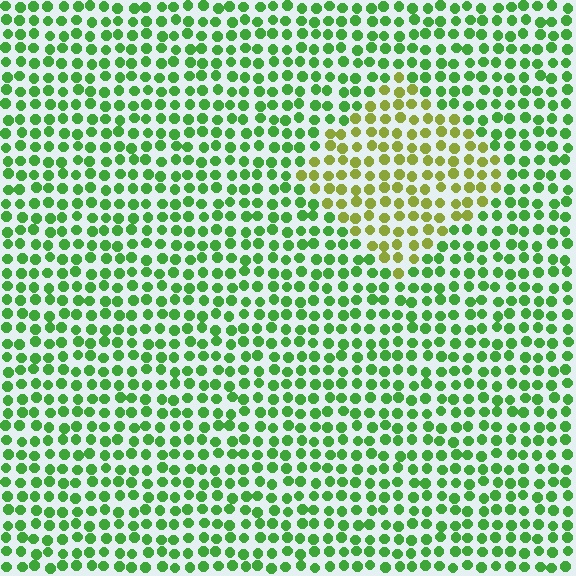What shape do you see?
I see a diamond.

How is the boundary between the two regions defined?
The boundary is defined purely by a slight shift in hue (about 43 degrees). Spacing, size, and orientation are identical on both sides.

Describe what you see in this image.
The image is filled with small green elements in a uniform arrangement. A diamond-shaped region is visible where the elements are tinted to a slightly different hue, forming a subtle color boundary.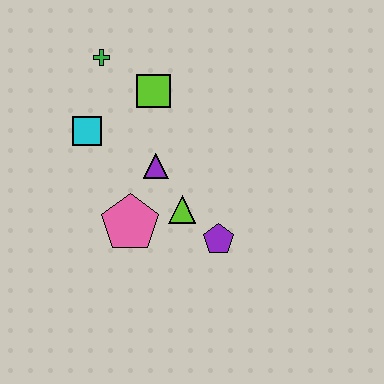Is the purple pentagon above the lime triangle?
No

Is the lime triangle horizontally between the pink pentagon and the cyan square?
No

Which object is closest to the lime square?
The green cross is closest to the lime square.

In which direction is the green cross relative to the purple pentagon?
The green cross is above the purple pentagon.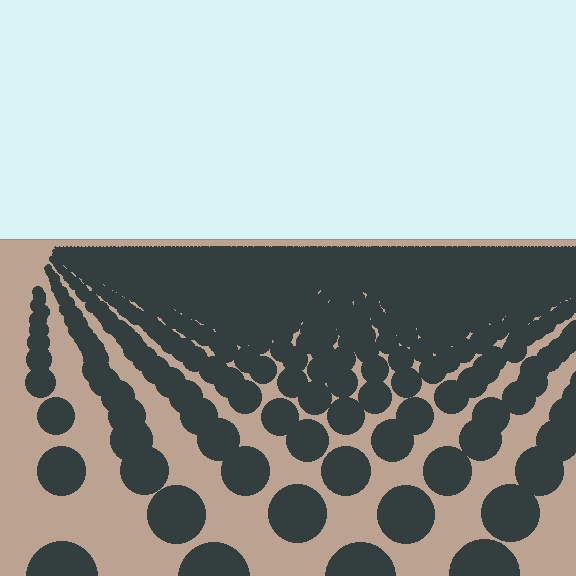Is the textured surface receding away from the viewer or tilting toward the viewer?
The surface is receding away from the viewer. Texture elements get smaller and denser toward the top.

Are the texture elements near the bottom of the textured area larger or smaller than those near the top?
Larger. Near the bottom, elements are closer to the viewer and appear at a bigger on-screen size.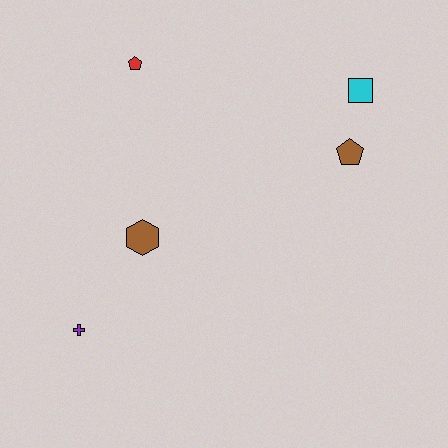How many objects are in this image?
There are 5 objects.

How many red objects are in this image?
There is 1 red object.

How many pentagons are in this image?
There are 2 pentagons.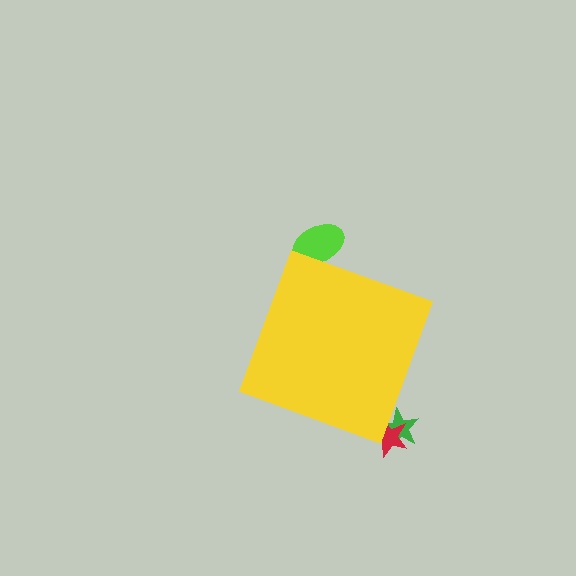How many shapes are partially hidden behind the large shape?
3 shapes are partially hidden.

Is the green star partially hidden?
Yes, the green star is partially hidden behind the yellow diamond.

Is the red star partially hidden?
Yes, the red star is partially hidden behind the yellow diamond.